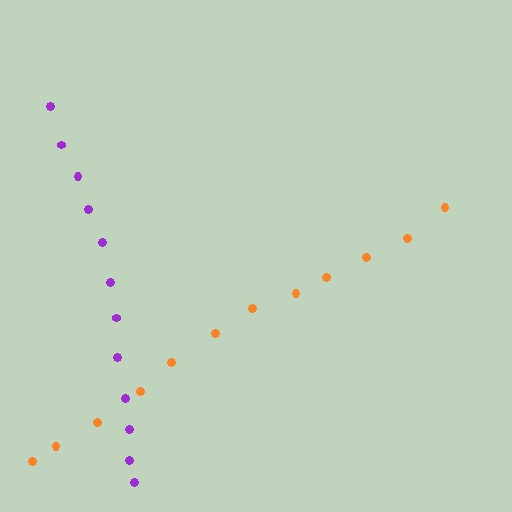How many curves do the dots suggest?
There are 2 distinct paths.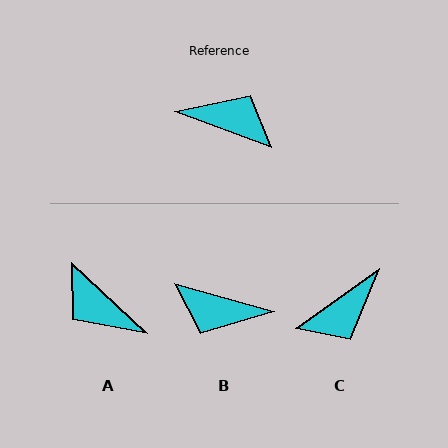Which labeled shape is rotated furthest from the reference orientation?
B, about 176 degrees away.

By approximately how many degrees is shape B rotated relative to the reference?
Approximately 176 degrees clockwise.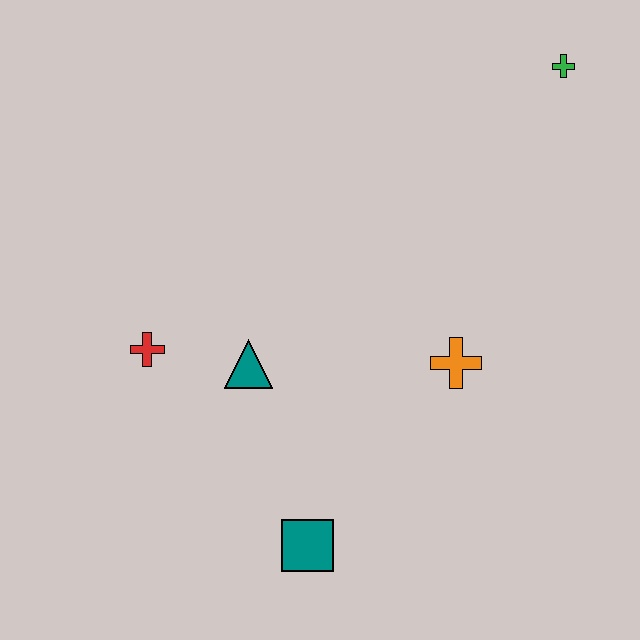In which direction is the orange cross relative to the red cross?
The orange cross is to the right of the red cross.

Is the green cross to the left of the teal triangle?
No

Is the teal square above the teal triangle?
No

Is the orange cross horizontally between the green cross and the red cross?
Yes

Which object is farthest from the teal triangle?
The green cross is farthest from the teal triangle.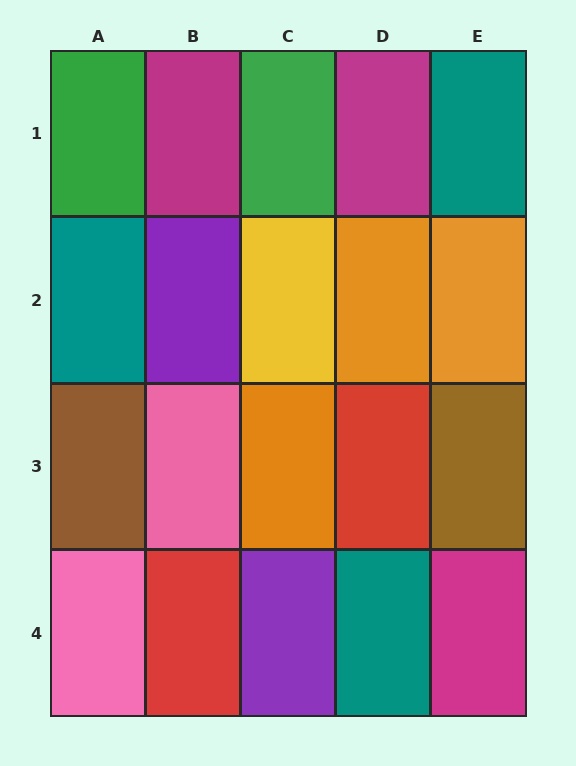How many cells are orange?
3 cells are orange.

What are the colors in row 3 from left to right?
Brown, pink, orange, red, brown.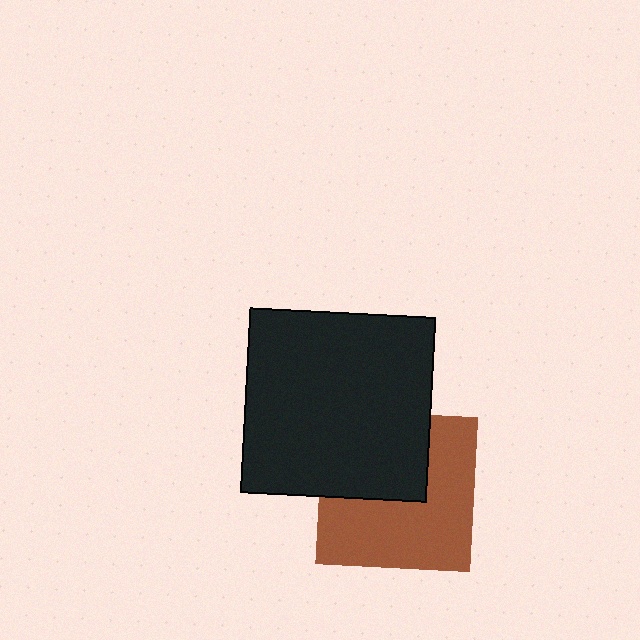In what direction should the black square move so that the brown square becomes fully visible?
The black square should move up. That is the shortest direction to clear the overlap and leave the brown square fully visible.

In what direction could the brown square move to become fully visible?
The brown square could move down. That would shift it out from behind the black square entirely.